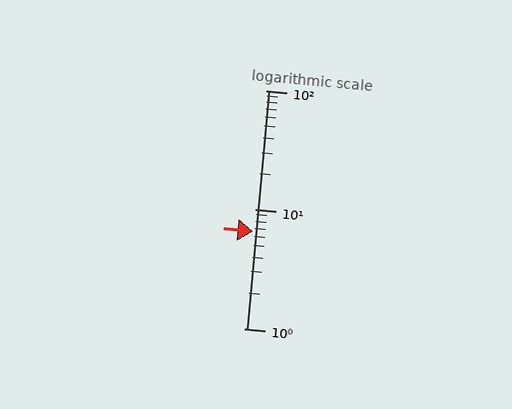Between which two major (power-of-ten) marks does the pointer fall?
The pointer is between 1 and 10.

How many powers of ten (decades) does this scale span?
The scale spans 2 decades, from 1 to 100.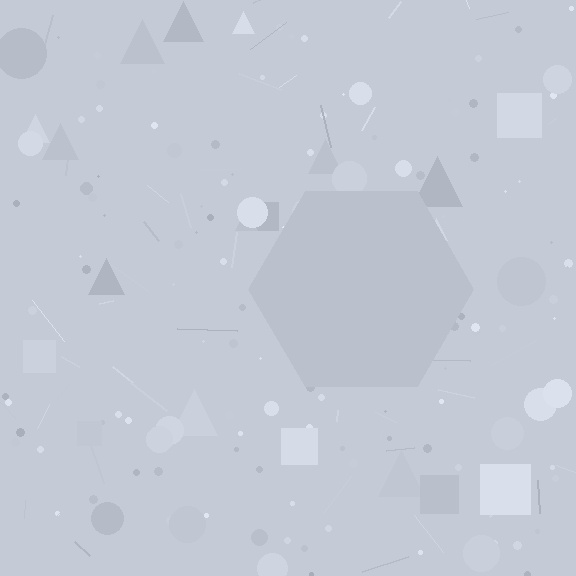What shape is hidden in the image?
A hexagon is hidden in the image.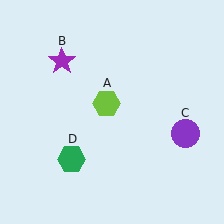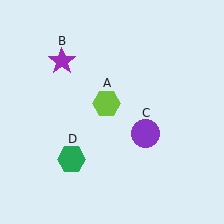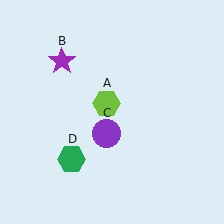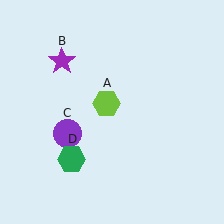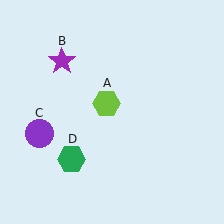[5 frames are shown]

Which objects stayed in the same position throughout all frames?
Lime hexagon (object A) and purple star (object B) and green hexagon (object D) remained stationary.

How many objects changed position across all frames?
1 object changed position: purple circle (object C).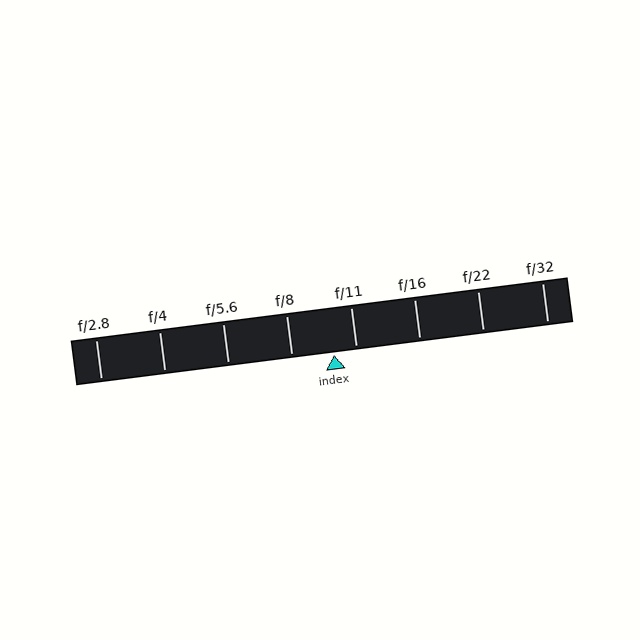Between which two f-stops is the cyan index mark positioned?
The index mark is between f/8 and f/11.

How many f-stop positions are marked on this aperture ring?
There are 8 f-stop positions marked.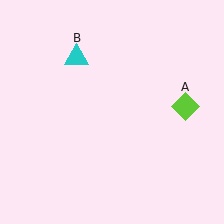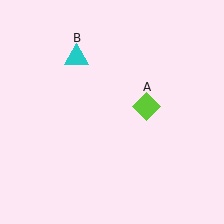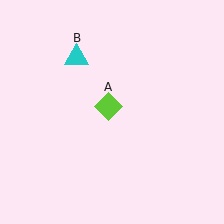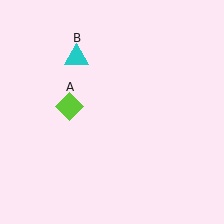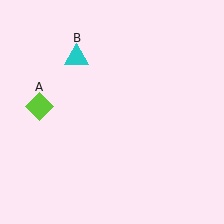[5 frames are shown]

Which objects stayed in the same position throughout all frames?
Cyan triangle (object B) remained stationary.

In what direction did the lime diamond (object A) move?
The lime diamond (object A) moved left.